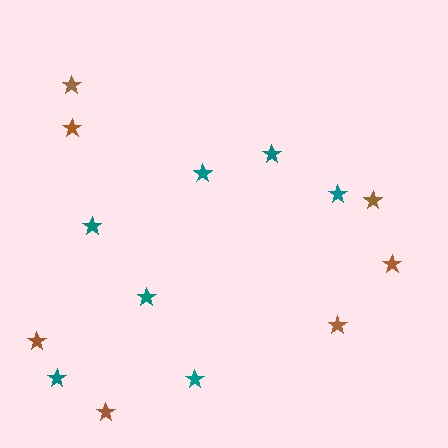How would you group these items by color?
There are 2 groups: one group of teal stars (7) and one group of brown stars (7).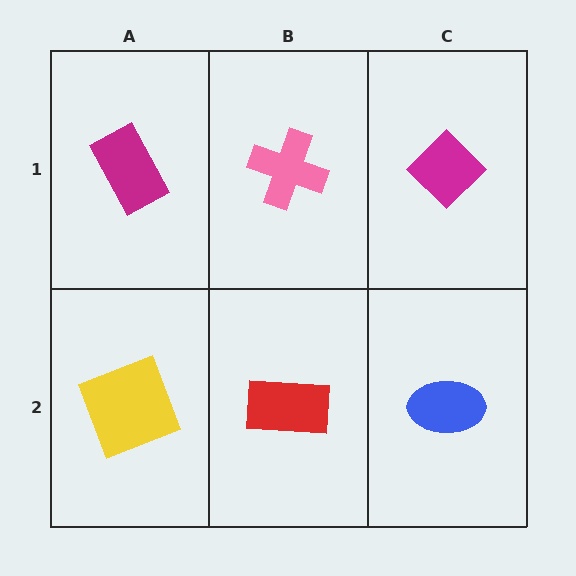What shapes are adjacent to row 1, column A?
A yellow square (row 2, column A), a pink cross (row 1, column B).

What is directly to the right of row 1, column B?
A magenta diamond.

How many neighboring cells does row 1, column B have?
3.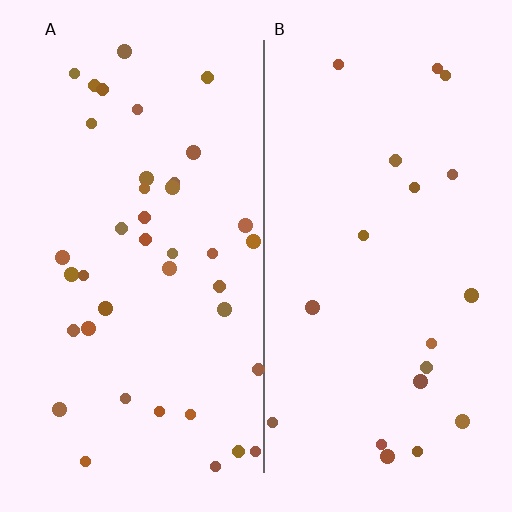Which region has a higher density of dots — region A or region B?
A (the left).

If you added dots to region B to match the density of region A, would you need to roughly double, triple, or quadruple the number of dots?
Approximately double.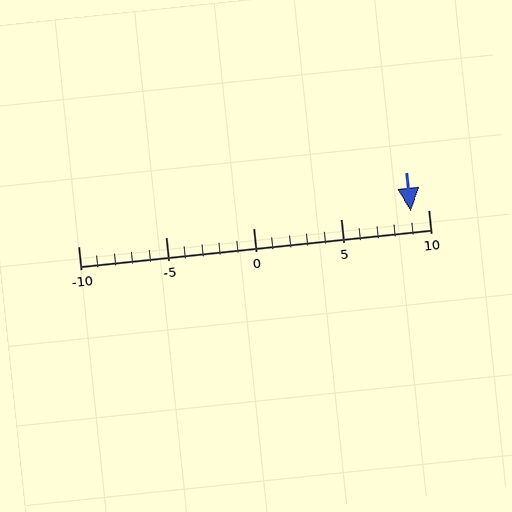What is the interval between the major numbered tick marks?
The major tick marks are spaced 5 units apart.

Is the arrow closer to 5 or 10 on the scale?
The arrow is closer to 10.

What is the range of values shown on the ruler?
The ruler shows values from -10 to 10.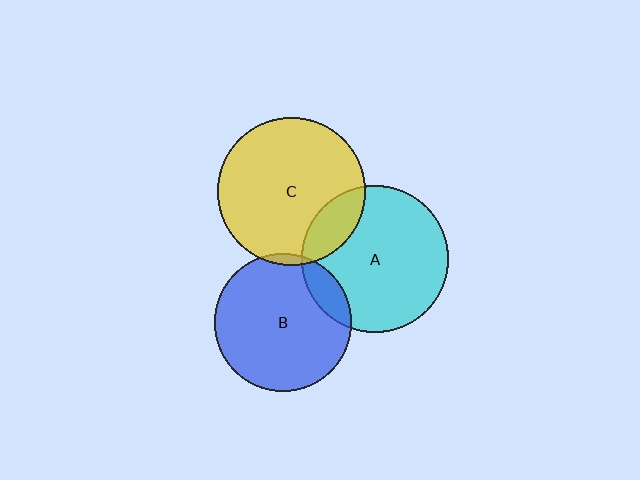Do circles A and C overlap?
Yes.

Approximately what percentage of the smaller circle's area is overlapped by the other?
Approximately 15%.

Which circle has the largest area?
Circle C (yellow).